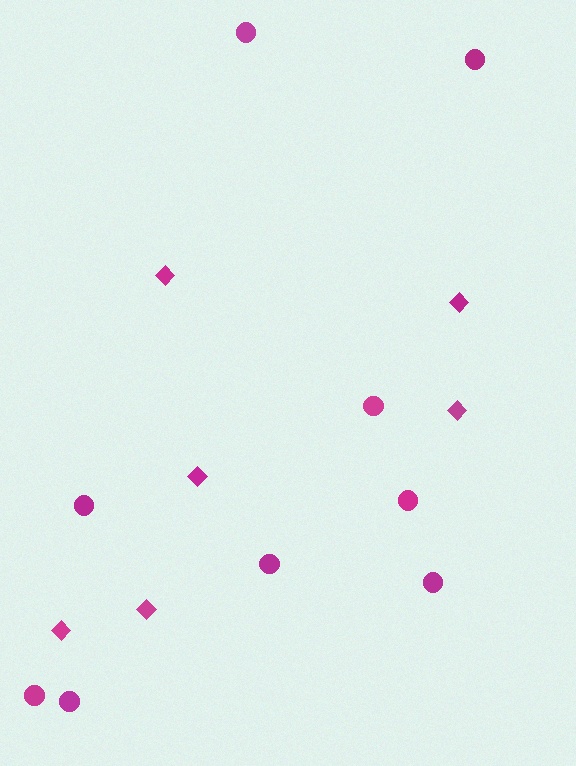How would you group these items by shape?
There are 2 groups: one group of diamonds (6) and one group of circles (9).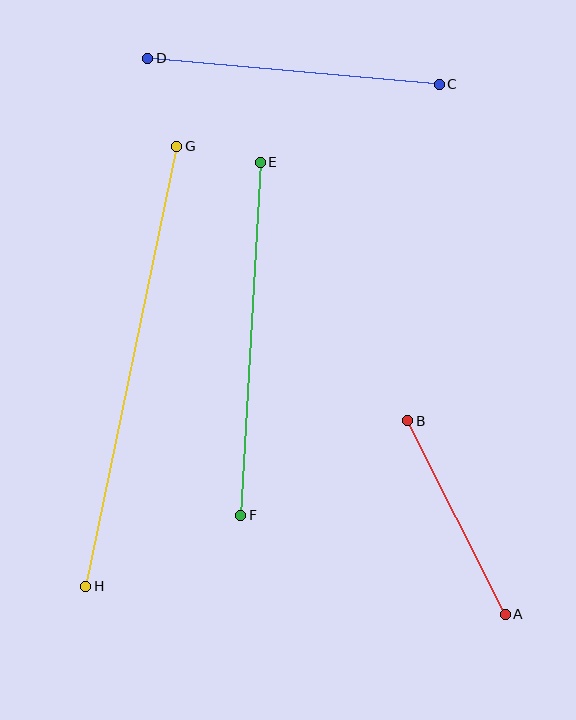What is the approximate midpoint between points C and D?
The midpoint is at approximately (293, 71) pixels.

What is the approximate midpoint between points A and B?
The midpoint is at approximately (456, 517) pixels.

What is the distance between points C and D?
The distance is approximately 293 pixels.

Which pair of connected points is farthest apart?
Points G and H are farthest apart.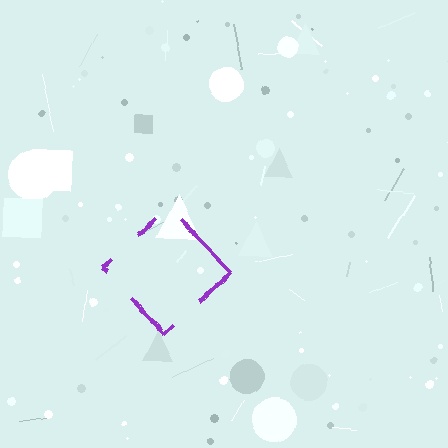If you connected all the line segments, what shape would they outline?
They would outline a diamond.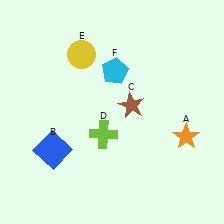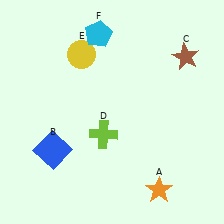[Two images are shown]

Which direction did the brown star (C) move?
The brown star (C) moved right.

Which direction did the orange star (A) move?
The orange star (A) moved down.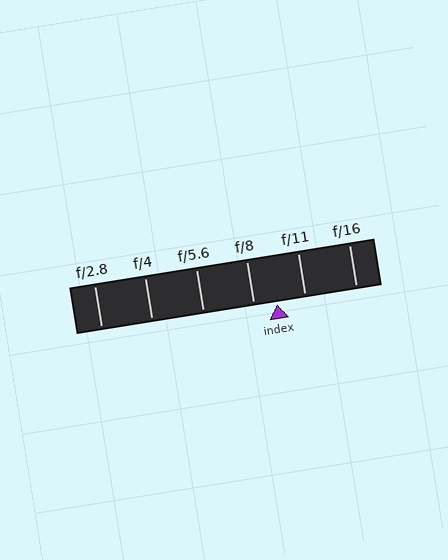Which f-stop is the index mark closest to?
The index mark is closest to f/8.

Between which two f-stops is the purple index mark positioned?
The index mark is between f/8 and f/11.